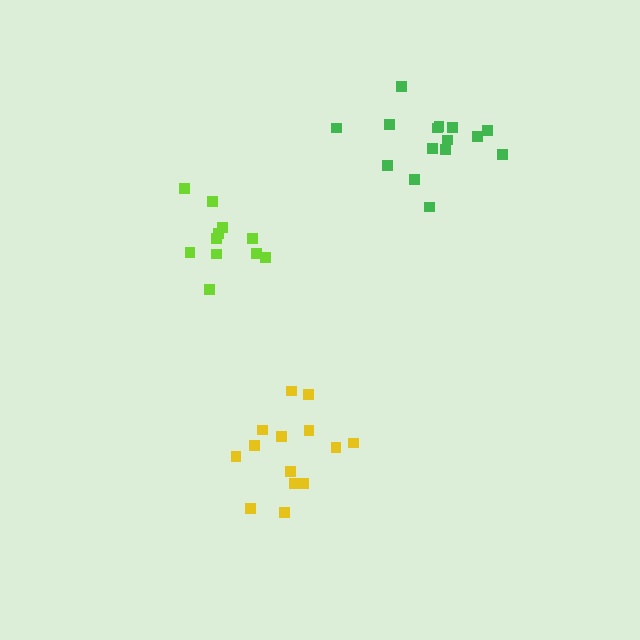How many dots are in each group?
Group 1: 11 dots, Group 2: 15 dots, Group 3: 14 dots (40 total).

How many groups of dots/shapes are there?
There are 3 groups.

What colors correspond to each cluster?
The clusters are colored: lime, green, yellow.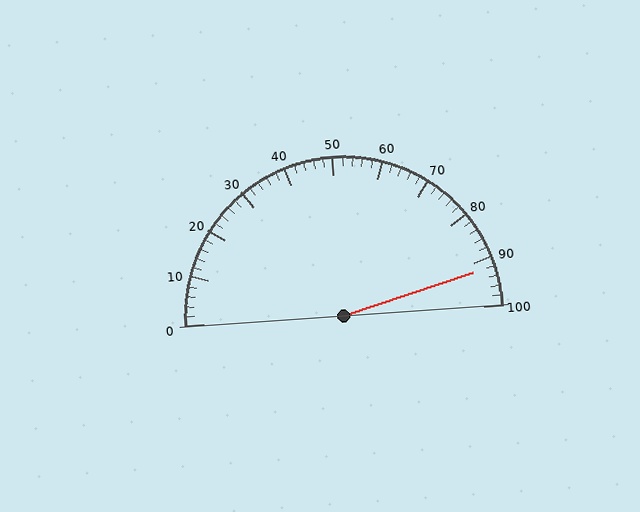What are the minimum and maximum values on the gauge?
The gauge ranges from 0 to 100.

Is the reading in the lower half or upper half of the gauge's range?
The reading is in the upper half of the range (0 to 100).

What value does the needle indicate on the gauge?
The needle indicates approximately 92.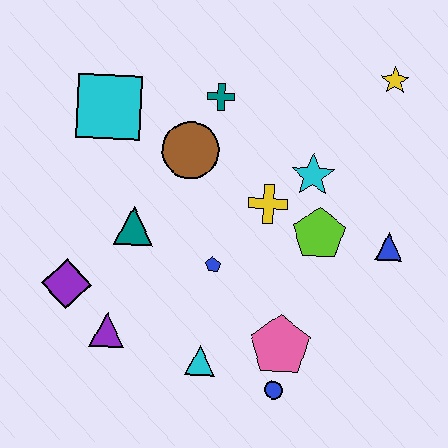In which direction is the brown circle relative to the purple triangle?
The brown circle is above the purple triangle.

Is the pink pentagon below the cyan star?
Yes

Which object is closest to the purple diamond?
The purple triangle is closest to the purple diamond.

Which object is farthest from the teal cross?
The blue circle is farthest from the teal cross.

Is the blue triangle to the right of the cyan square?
Yes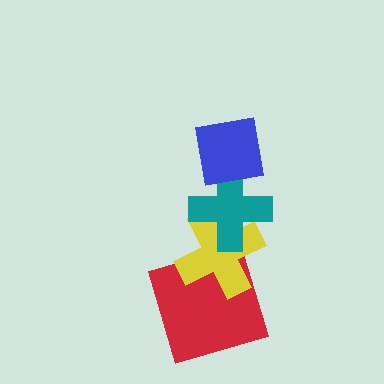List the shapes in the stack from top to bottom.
From top to bottom: the blue square, the teal cross, the yellow cross, the red square.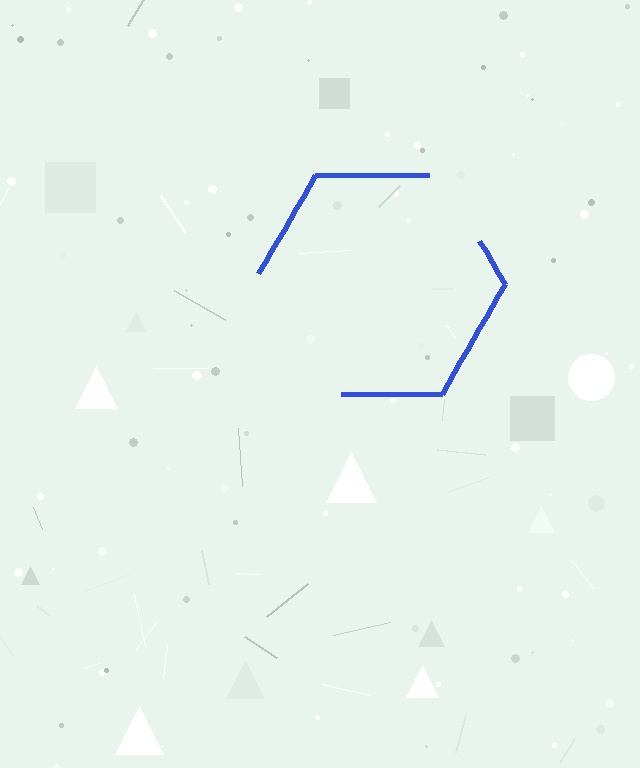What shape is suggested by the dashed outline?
The dashed outline suggests a hexagon.